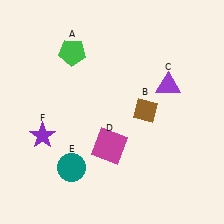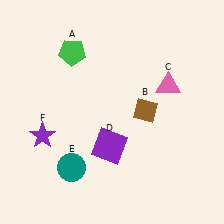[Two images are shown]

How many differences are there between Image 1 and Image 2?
There are 2 differences between the two images.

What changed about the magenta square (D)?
In Image 1, D is magenta. In Image 2, it changed to purple.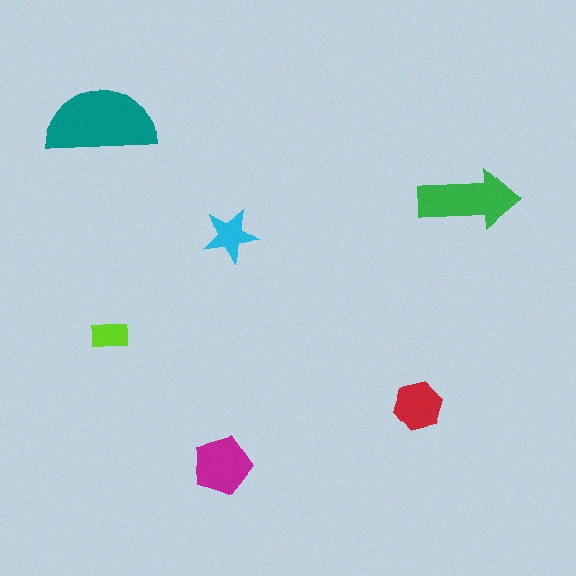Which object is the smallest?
The lime rectangle.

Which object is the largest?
The teal semicircle.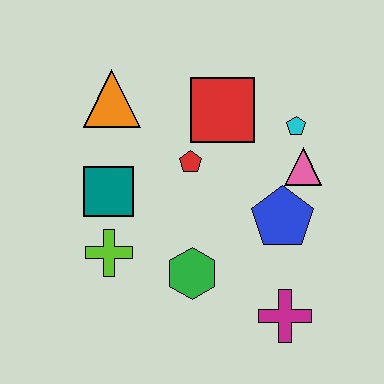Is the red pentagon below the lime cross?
No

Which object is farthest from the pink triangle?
The lime cross is farthest from the pink triangle.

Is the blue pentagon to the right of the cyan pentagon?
No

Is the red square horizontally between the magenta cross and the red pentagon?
Yes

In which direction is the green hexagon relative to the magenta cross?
The green hexagon is to the left of the magenta cross.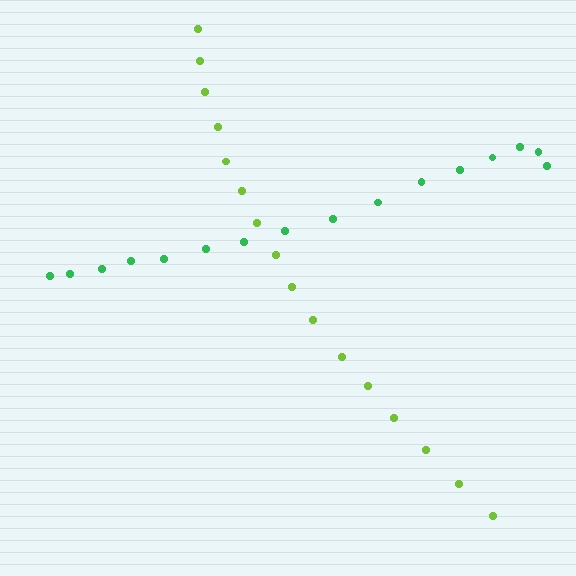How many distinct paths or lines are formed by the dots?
There are 2 distinct paths.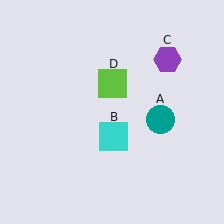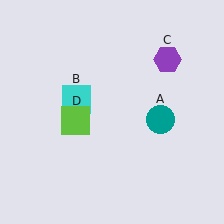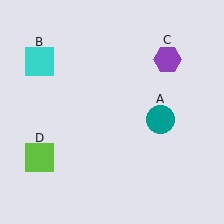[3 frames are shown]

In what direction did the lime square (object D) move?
The lime square (object D) moved down and to the left.